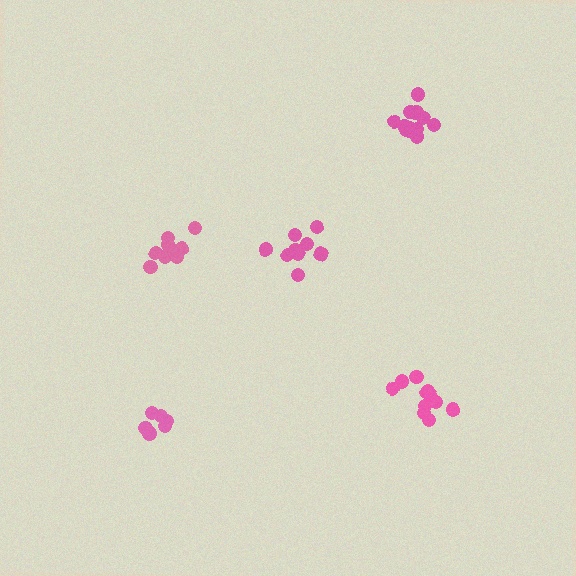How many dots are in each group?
Group 1: 6 dots, Group 2: 9 dots, Group 3: 11 dots, Group 4: 12 dots, Group 5: 9 dots (47 total).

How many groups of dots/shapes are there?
There are 5 groups.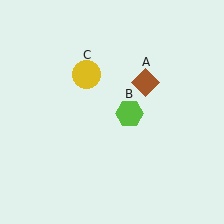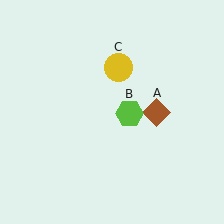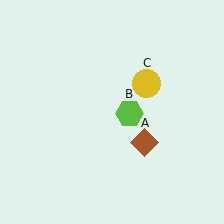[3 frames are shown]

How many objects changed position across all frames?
2 objects changed position: brown diamond (object A), yellow circle (object C).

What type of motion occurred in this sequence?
The brown diamond (object A), yellow circle (object C) rotated clockwise around the center of the scene.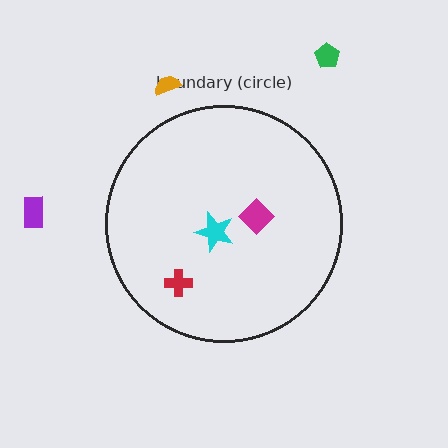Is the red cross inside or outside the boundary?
Inside.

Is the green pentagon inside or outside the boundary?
Outside.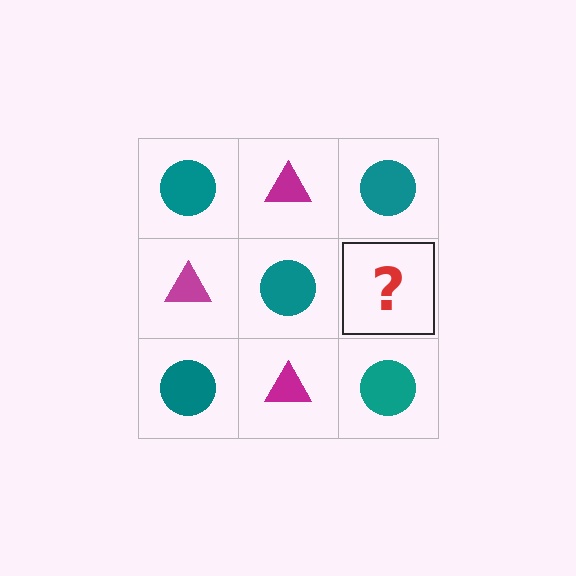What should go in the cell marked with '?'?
The missing cell should contain a magenta triangle.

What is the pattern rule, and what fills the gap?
The rule is that it alternates teal circle and magenta triangle in a checkerboard pattern. The gap should be filled with a magenta triangle.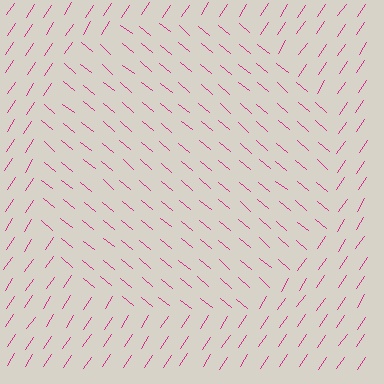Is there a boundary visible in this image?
Yes, there is a texture boundary formed by a change in line orientation.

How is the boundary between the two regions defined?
The boundary is defined purely by a change in line orientation (approximately 84 degrees difference). All lines are the same color and thickness.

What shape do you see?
I see a circle.